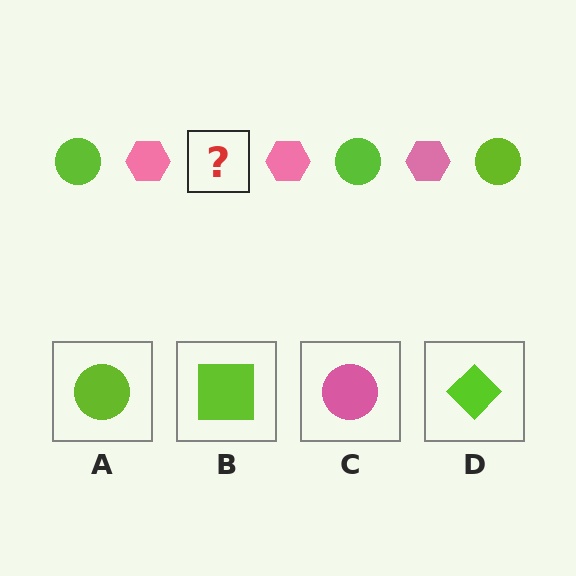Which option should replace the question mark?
Option A.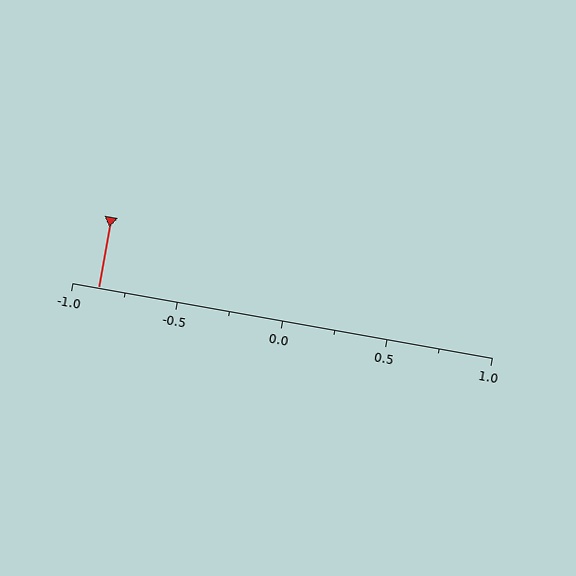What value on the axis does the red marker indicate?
The marker indicates approximately -0.88.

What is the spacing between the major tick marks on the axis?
The major ticks are spaced 0.5 apart.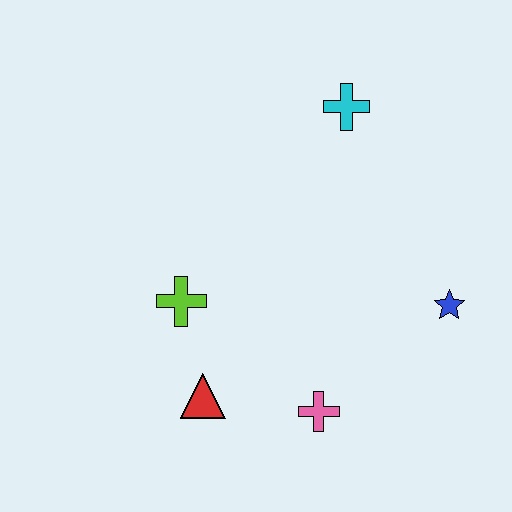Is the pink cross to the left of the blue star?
Yes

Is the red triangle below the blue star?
Yes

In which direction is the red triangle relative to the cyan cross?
The red triangle is below the cyan cross.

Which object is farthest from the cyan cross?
The red triangle is farthest from the cyan cross.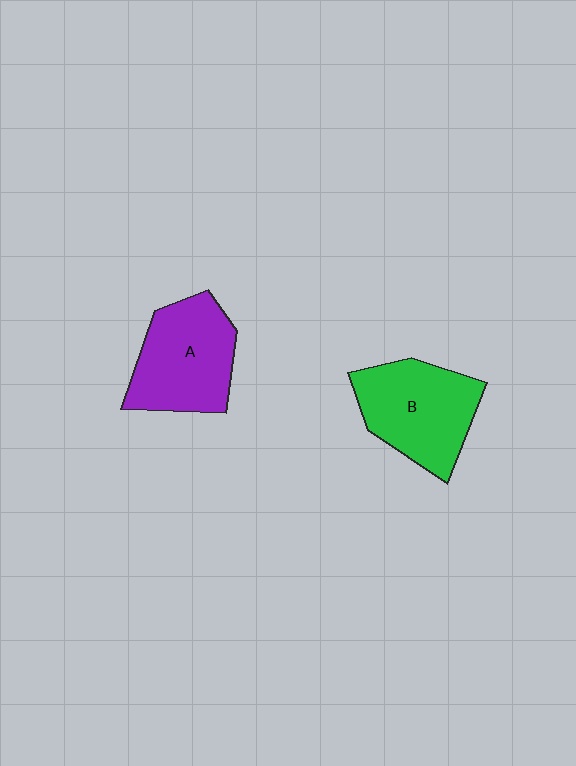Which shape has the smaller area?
Shape A (purple).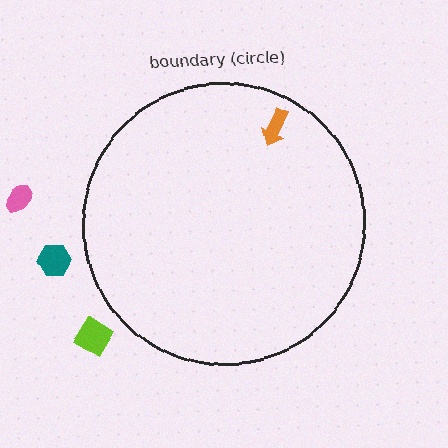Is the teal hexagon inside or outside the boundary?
Outside.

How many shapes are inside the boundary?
1 inside, 3 outside.